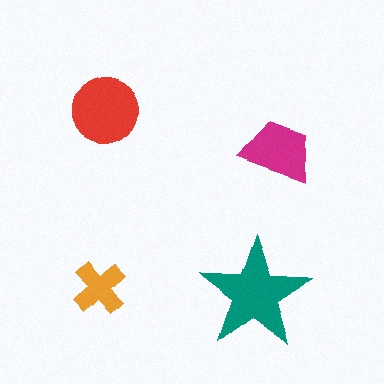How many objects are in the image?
There are 4 objects in the image.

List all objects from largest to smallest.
The teal star, the red circle, the magenta trapezoid, the orange cross.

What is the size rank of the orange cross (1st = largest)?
4th.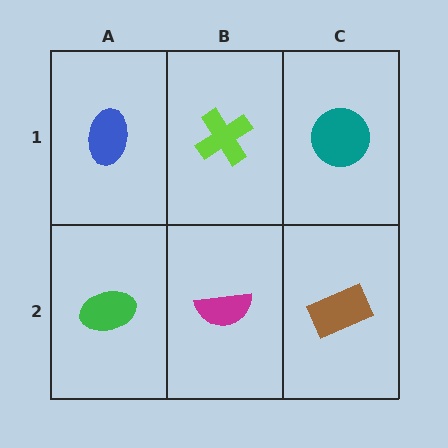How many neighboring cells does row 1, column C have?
2.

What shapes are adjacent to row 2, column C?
A teal circle (row 1, column C), a magenta semicircle (row 2, column B).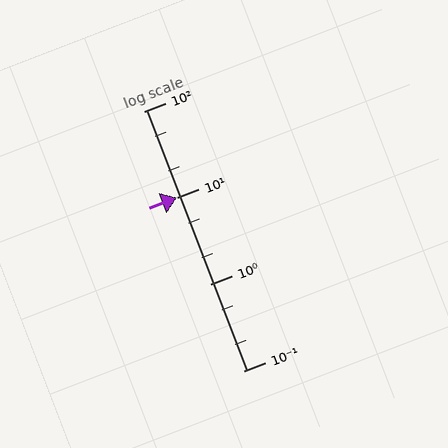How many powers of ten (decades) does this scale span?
The scale spans 3 decades, from 0.1 to 100.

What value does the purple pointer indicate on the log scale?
The pointer indicates approximately 10.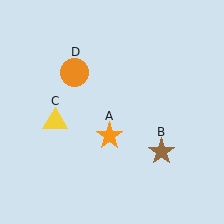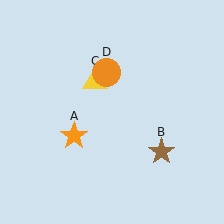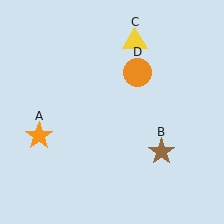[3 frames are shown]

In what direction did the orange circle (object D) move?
The orange circle (object D) moved right.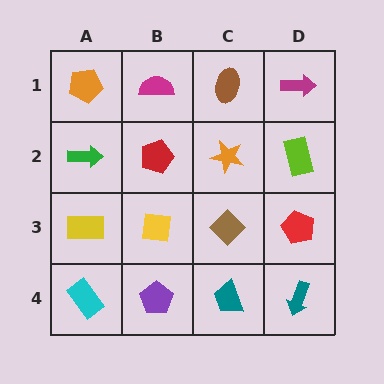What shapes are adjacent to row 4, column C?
A brown diamond (row 3, column C), a purple pentagon (row 4, column B), a teal arrow (row 4, column D).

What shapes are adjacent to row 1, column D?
A lime rectangle (row 2, column D), a brown ellipse (row 1, column C).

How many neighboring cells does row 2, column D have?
3.